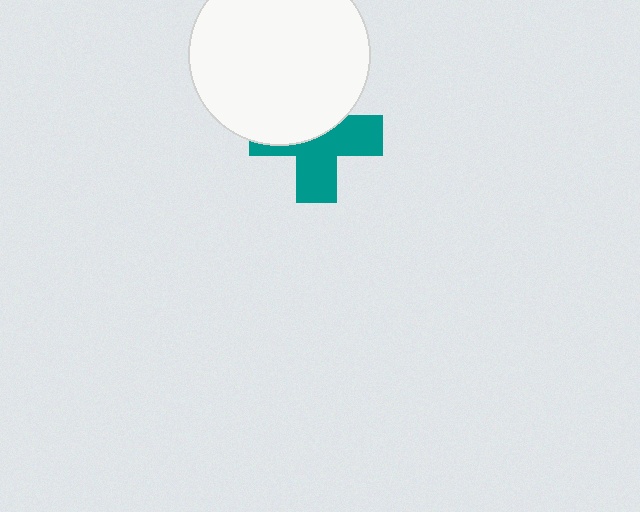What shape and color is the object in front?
The object in front is a white circle.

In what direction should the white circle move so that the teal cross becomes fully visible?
The white circle should move up. That is the shortest direction to clear the overlap and leave the teal cross fully visible.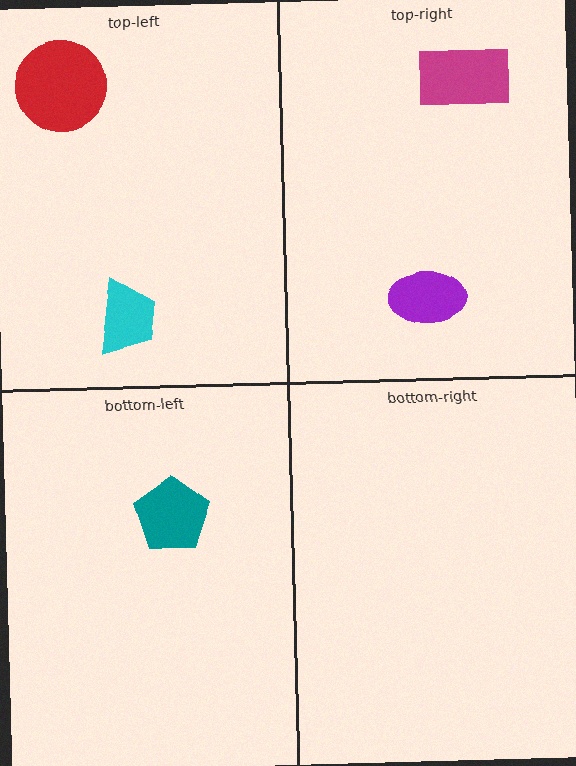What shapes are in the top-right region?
The purple ellipse, the magenta rectangle.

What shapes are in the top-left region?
The cyan trapezoid, the red circle.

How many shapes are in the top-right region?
2.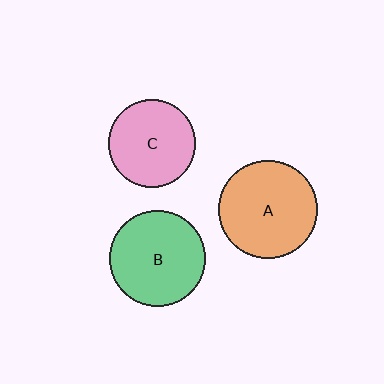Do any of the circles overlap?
No, none of the circles overlap.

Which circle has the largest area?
Circle A (orange).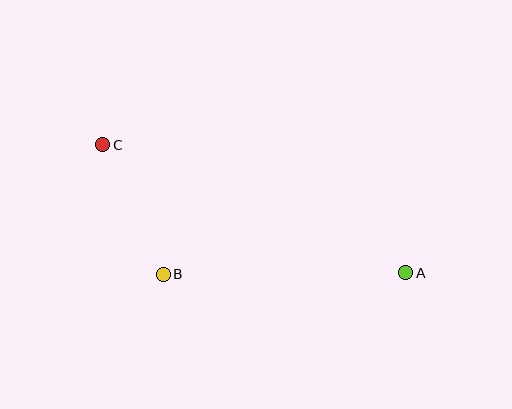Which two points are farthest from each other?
Points A and C are farthest from each other.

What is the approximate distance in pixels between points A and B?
The distance between A and B is approximately 242 pixels.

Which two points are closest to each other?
Points B and C are closest to each other.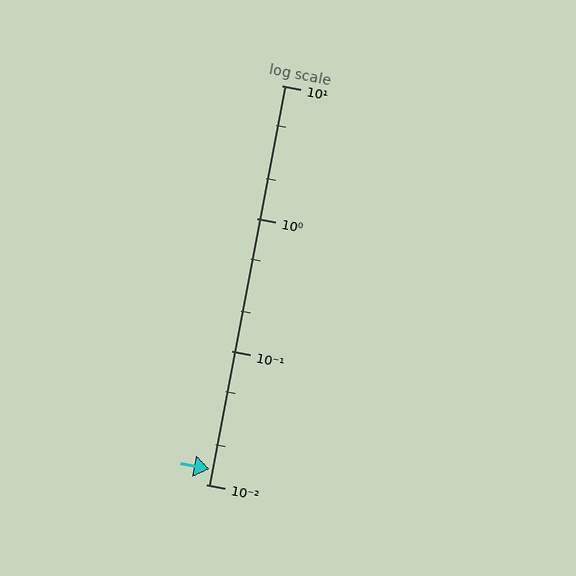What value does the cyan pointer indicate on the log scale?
The pointer indicates approximately 0.013.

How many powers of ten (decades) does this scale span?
The scale spans 3 decades, from 0.01 to 10.